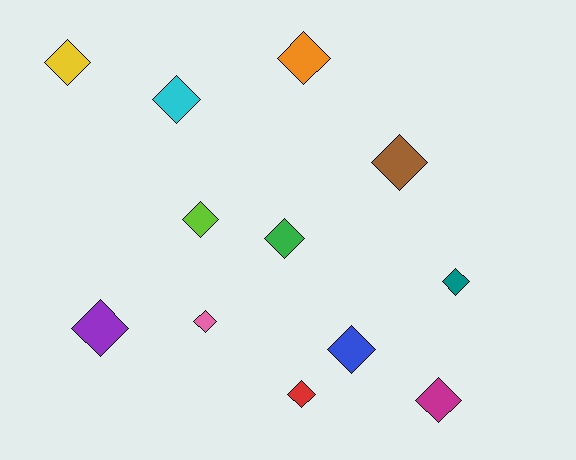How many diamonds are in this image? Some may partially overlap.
There are 12 diamonds.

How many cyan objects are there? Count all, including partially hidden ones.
There is 1 cyan object.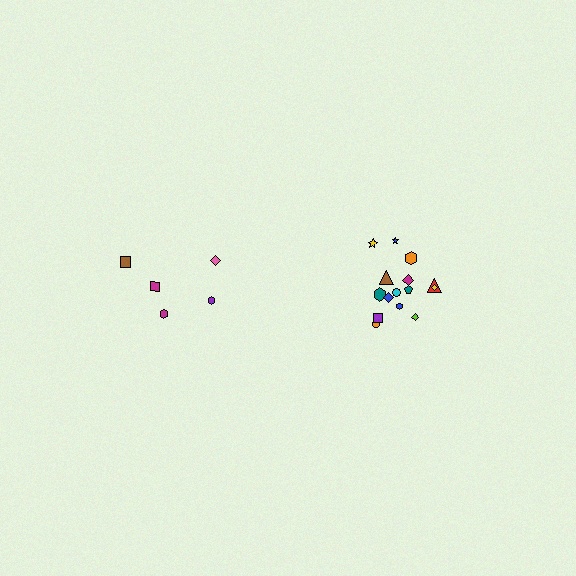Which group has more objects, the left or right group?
The right group.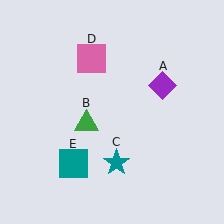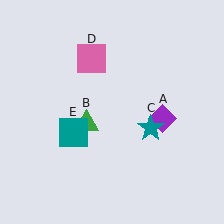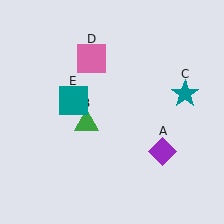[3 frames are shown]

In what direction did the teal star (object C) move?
The teal star (object C) moved up and to the right.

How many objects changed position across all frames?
3 objects changed position: purple diamond (object A), teal star (object C), teal square (object E).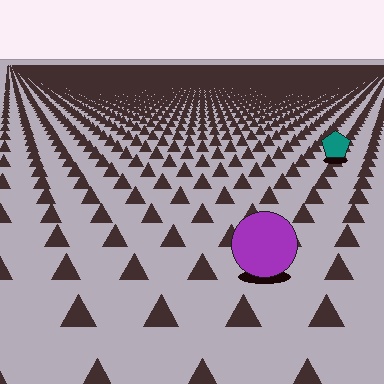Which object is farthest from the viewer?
The teal pentagon is farthest from the viewer. It appears smaller and the ground texture around it is denser.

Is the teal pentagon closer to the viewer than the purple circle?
No. The purple circle is closer — you can tell from the texture gradient: the ground texture is coarser near it.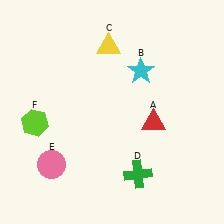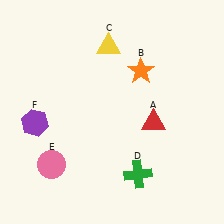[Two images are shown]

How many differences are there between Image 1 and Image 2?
There are 2 differences between the two images.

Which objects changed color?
B changed from cyan to orange. F changed from lime to purple.